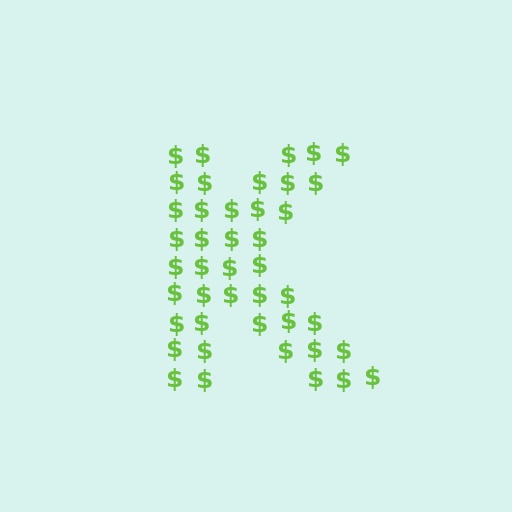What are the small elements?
The small elements are dollar signs.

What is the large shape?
The large shape is the letter K.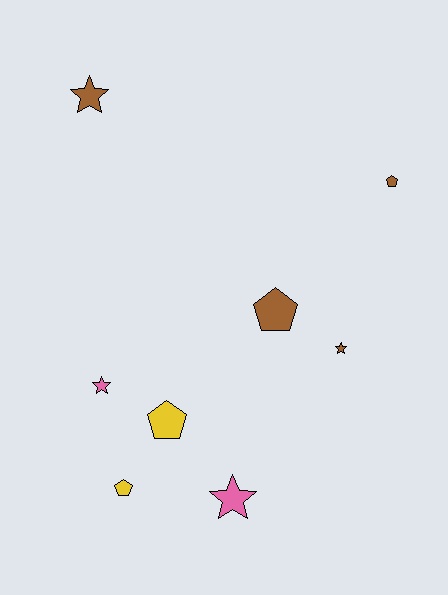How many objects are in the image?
There are 8 objects.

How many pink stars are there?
There are 2 pink stars.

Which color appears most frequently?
Brown, with 4 objects.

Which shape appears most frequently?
Pentagon, with 4 objects.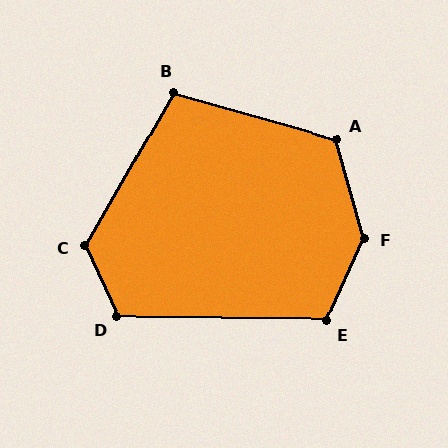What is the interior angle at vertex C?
Approximately 125 degrees (obtuse).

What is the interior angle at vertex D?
Approximately 116 degrees (obtuse).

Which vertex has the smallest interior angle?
B, at approximately 104 degrees.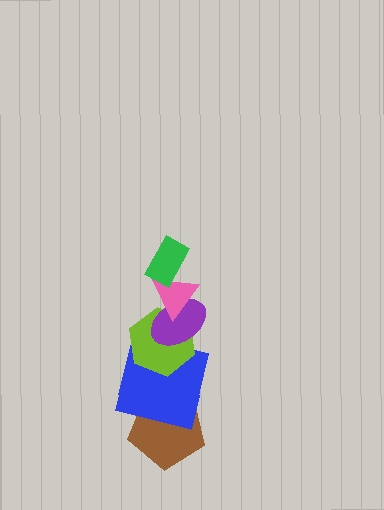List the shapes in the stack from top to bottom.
From top to bottom: the green rectangle, the pink triangle, the purple ellipse, the lime hexagon, the blue square, the brown pentagon.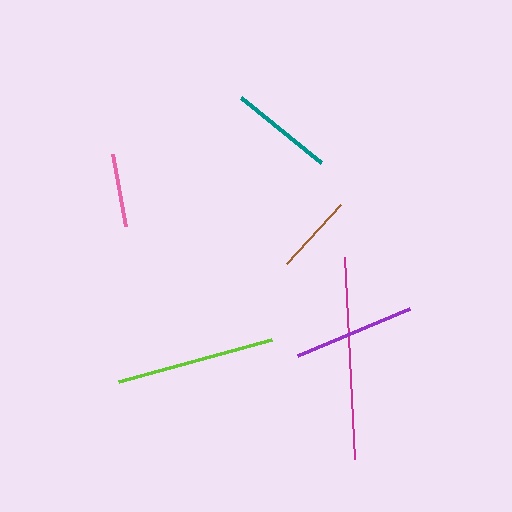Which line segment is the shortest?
The pink line is the shortest at approximately 73 pixels.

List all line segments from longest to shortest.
From longest to shortest: magenta, lime, purple, teal, brown, pink.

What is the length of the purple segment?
The purple segment is approximately 121 pixels long.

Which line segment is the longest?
The magenta line is the longest at approximately 203 pixels.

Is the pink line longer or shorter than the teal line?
The teal line is longer than the pink line.